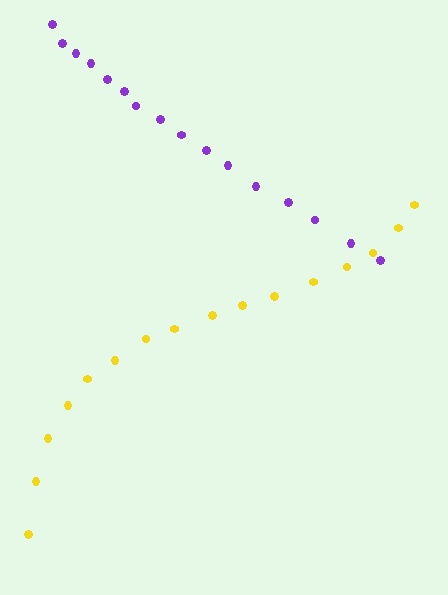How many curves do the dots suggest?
There are 2 distinct paths.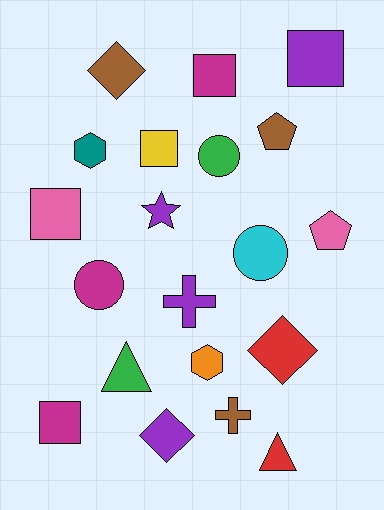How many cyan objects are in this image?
There is 1 cyan object.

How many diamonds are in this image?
There are 3 diamonds.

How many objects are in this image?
There are 20 objects.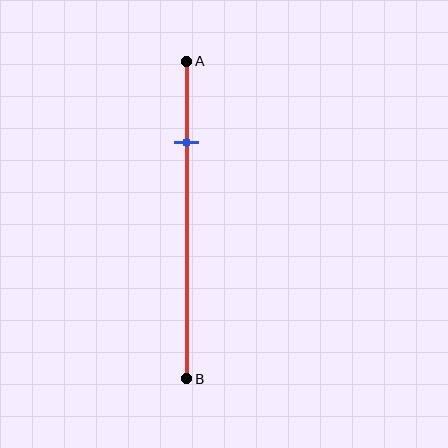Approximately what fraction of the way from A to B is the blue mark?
The blue mark is approximately 25% of the way from A to B.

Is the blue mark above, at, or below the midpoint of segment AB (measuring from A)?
The blue mark is above the midpoint of segment AB.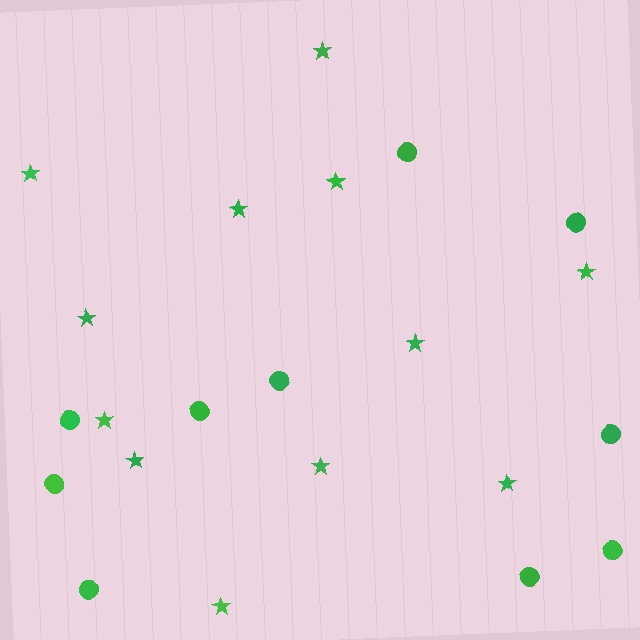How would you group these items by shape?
There are 2 groups: one group of circles (10) and one group of stars (12).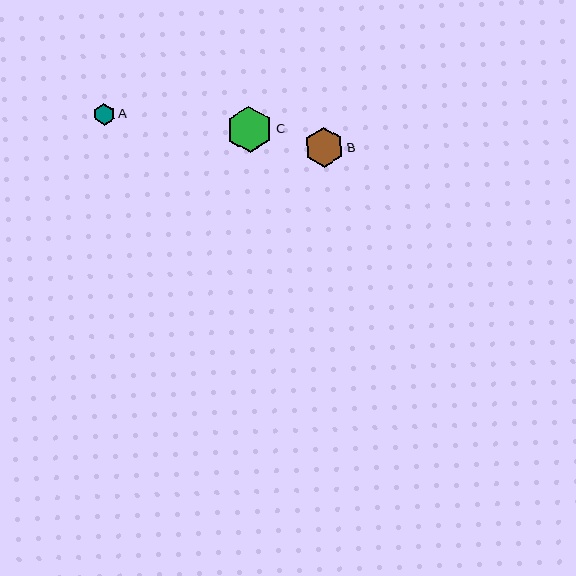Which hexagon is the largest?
Hexagon C is the largest with a size of approximately 46 pixels.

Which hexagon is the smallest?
Hexagon A is the smallest with a size of approximately 21 pixels.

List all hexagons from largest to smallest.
From largest to smallest: C, B, A.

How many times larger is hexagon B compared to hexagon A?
Hexagon B is approximately 1.8 times the size of hexagon A.